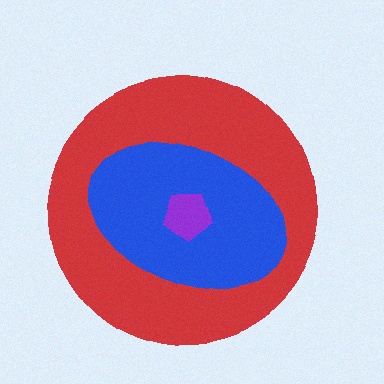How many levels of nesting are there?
3.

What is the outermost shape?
The red circle.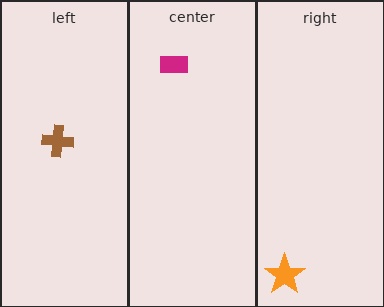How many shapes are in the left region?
1.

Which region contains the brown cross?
The left region.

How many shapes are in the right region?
1.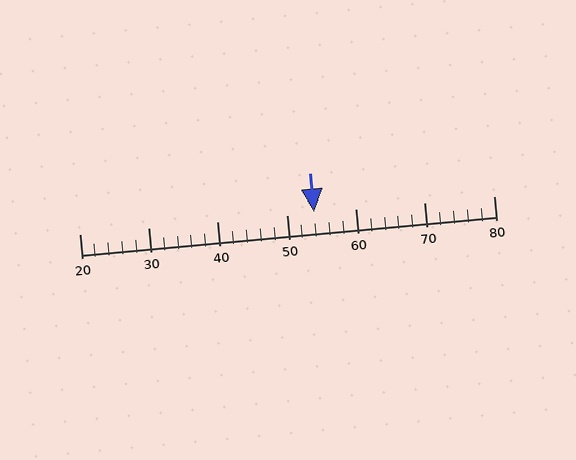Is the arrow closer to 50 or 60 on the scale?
The arrow is closer to 50.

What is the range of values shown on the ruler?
The ruler shows values from 20 to 80.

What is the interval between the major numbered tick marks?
The major tick marks are spaced 10 units apart.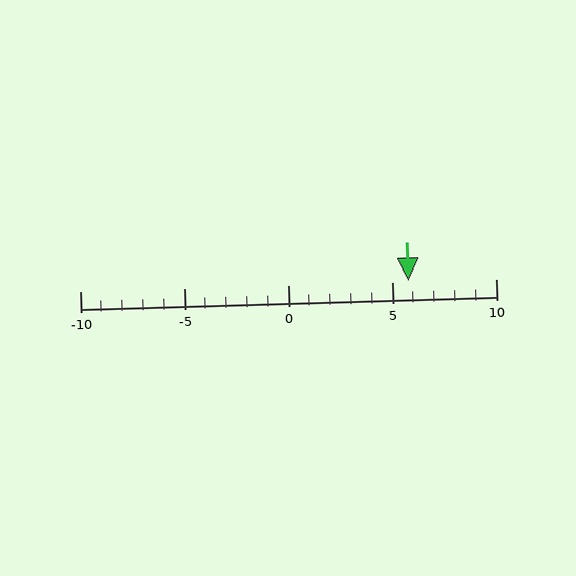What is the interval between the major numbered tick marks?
The major tick marks are spaced 5 units apart.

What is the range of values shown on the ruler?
The ruler shows values from -10 to 10.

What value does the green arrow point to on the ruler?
The green arrow points to approximately 6.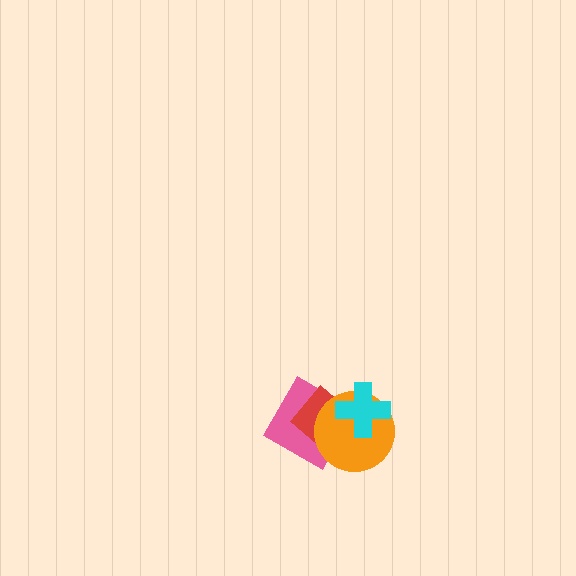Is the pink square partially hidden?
Yes, it is partially covered by another shape.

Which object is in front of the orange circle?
The cyan cross is in front of the orange circle.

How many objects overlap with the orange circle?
3 objects overlap with the orange circle.